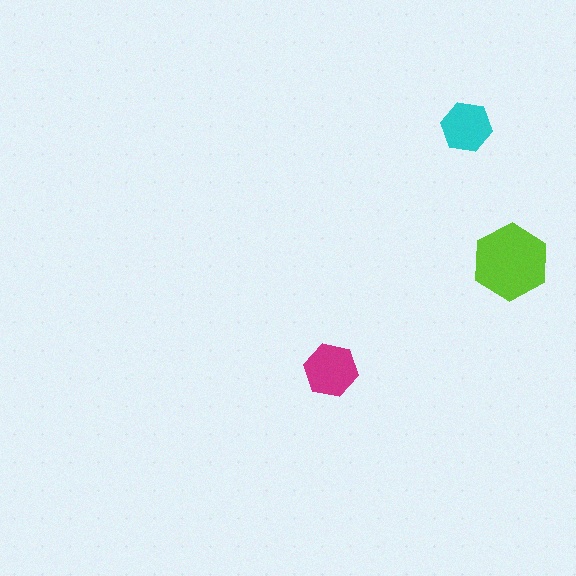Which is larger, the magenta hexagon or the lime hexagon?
The lime one.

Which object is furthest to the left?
The magenta hexagon is leftmost.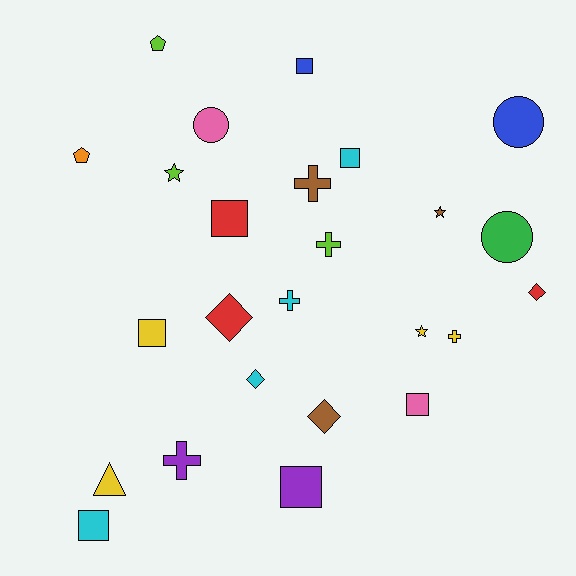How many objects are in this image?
There are 25 objects.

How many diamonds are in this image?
There are 4 diamonds.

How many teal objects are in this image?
There are no teal objects.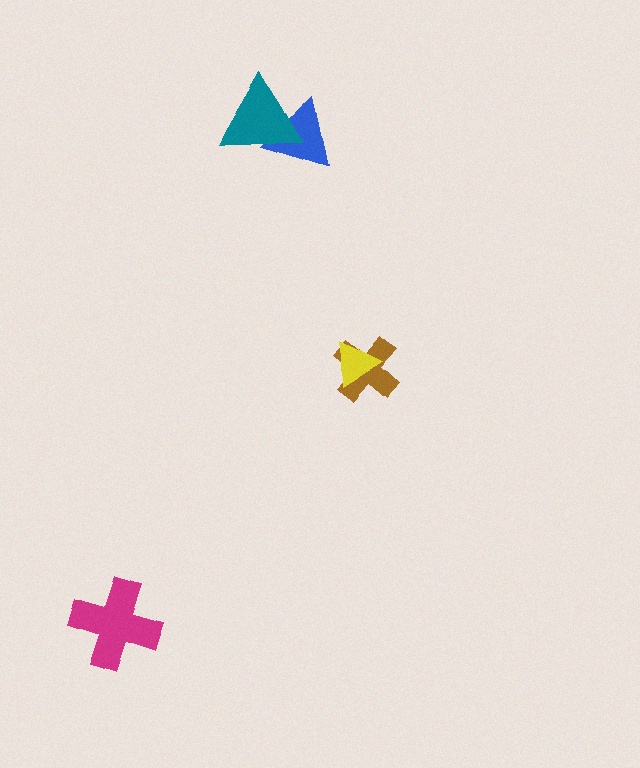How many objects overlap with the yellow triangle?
1 object overlaps with the yellow triangle.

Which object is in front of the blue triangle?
The teal triangle is in front of the blue triangle.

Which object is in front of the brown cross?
The yellow triangle is in front of the brown cross.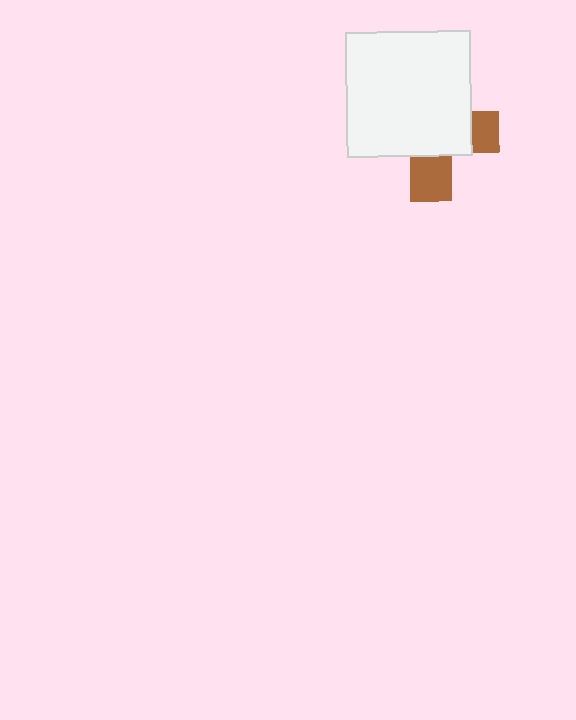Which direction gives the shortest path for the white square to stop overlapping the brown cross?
Moving up gives the shortest separation.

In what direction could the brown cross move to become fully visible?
The brown cross could move down. That would shift it out from behind the white square entirely.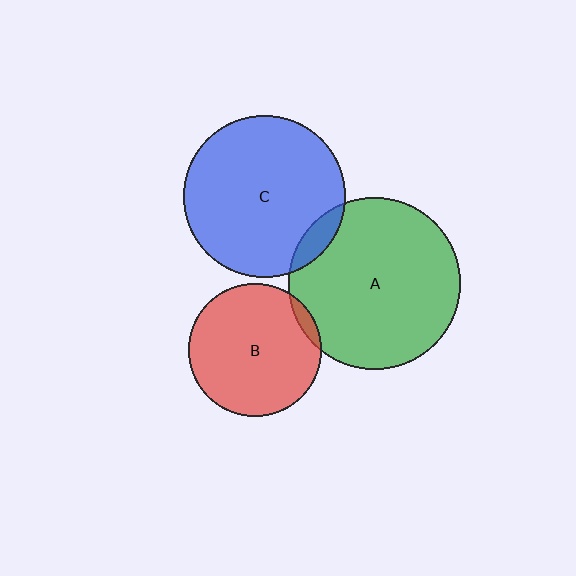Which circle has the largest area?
Circle A (green).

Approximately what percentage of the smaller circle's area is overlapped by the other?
Approximately 10%.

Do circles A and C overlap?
Yes.